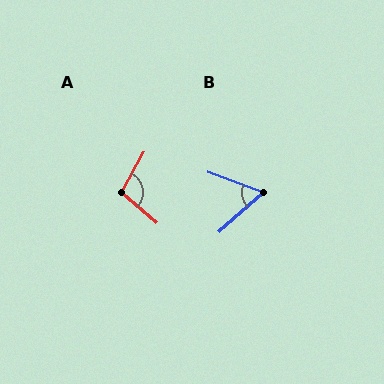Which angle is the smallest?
B, at approximately 61 degrees.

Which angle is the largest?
A, at approximately 101 degrees.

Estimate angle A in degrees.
Approximately 101 degrees.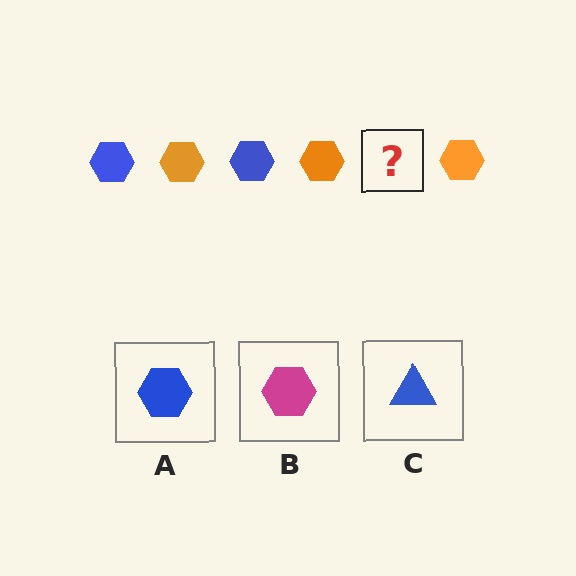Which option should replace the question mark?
Option A.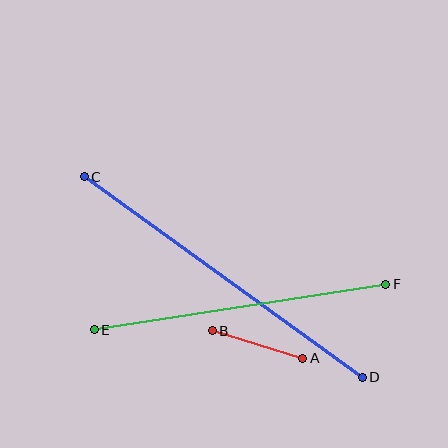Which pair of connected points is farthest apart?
Points C and D are farthest apart.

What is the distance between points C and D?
The distance is approximately 343 pixels.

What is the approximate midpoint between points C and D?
The midpoint is at approximately (223, 277) pixels.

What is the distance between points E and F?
The distance is approximately 295 pixels.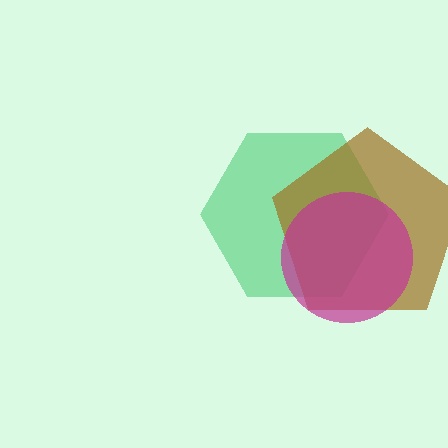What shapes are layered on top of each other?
The layered shapes are: a green hexagon, a brown pentagon, a magenta circle.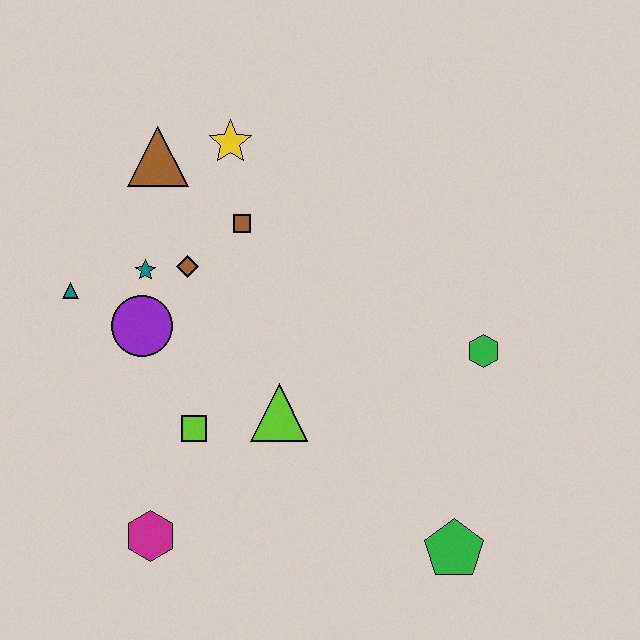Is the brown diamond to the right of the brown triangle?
Yes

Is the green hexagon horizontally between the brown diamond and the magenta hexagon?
No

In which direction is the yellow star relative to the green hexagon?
The yellow star is to the left of the green hexagon.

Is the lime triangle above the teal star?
No